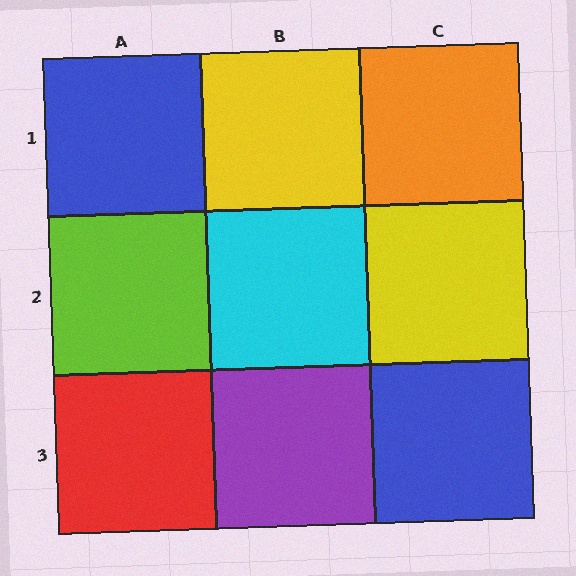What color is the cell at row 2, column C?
Yellow.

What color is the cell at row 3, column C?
Blue.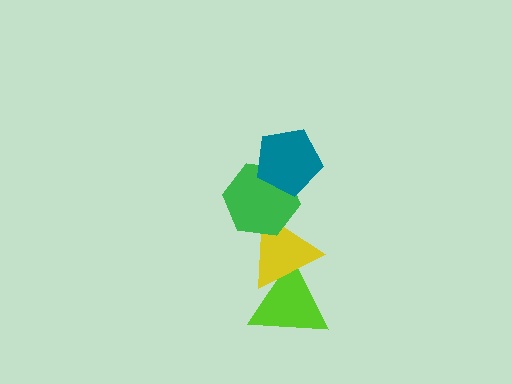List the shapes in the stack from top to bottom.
From top to bottom: the teal pentagon, the green hexagon, the yellow triangle, the lime triangle.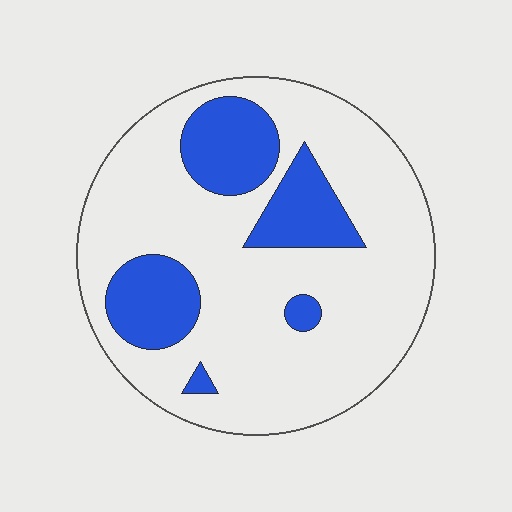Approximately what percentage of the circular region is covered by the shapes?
Approximately 25%.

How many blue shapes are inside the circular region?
5.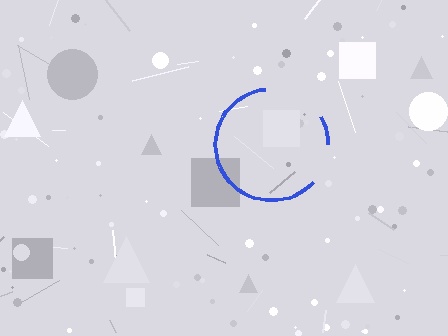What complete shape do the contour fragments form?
The contour fragments form a circle.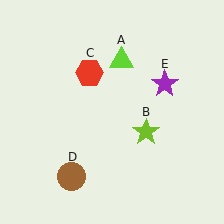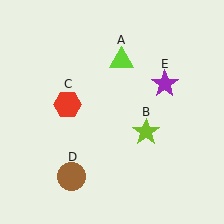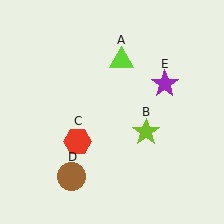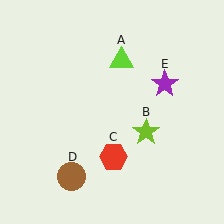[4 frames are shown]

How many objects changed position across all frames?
1 object changed position: red hexagon (object C).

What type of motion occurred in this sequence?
The red hexagon (object C) rotated counterclockwise around the center of the scene.